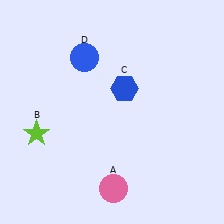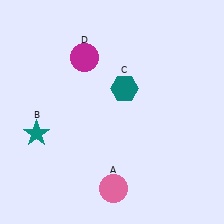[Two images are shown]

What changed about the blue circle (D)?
In Image 1, D is blue. In Image 2, it changed to magenta.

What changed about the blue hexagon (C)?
In Image 1, C is blue. In Image 2, it changed to teal.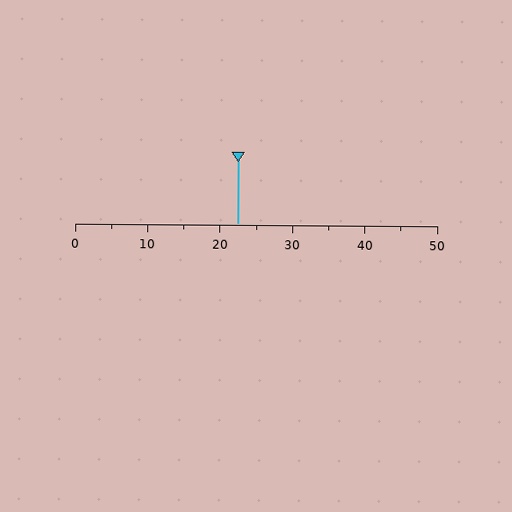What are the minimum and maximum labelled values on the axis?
The axis runs from 0 to 50.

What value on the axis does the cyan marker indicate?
The marker indicates approximately 22.5.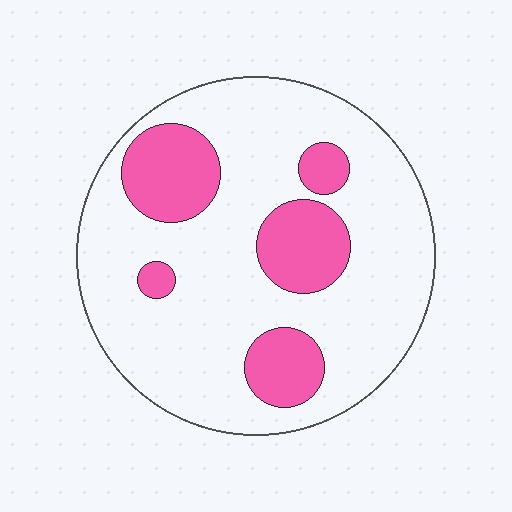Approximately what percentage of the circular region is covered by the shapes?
Approximately 25%.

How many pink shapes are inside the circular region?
5.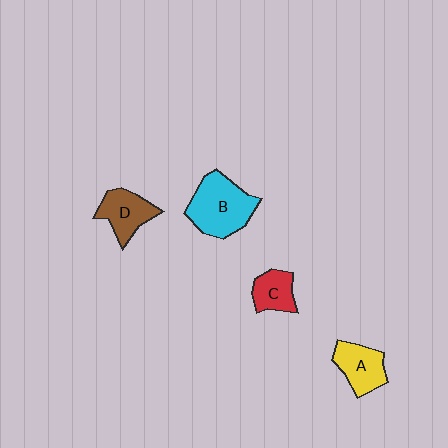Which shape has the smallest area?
Shape C (red).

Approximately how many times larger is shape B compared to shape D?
Approximately 1.6 times.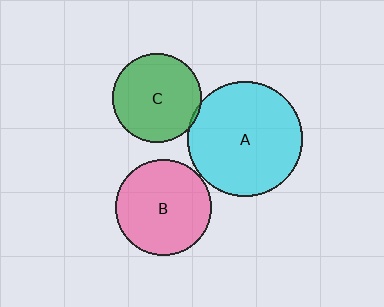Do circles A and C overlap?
Yes.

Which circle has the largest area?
Circle A (cyan).